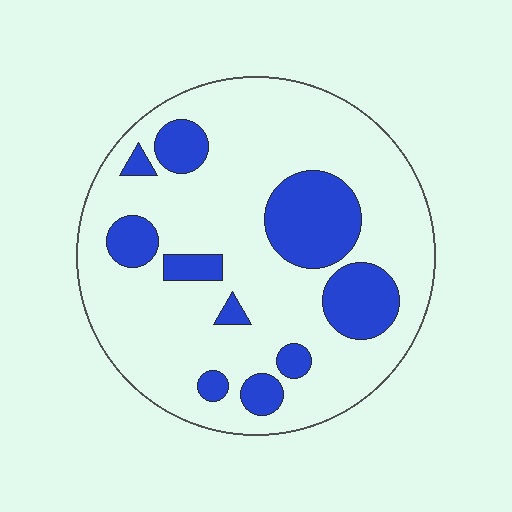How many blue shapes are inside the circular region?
10.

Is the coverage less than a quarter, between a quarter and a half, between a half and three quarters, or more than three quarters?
Less than a quarter.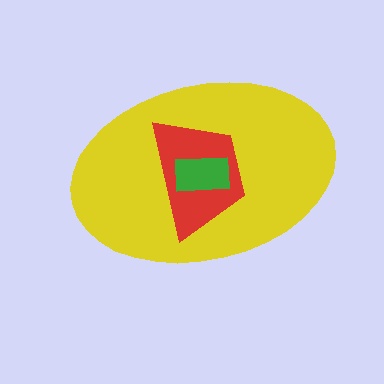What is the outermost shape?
The yellow ellipse.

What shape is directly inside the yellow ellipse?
The red trapezoid.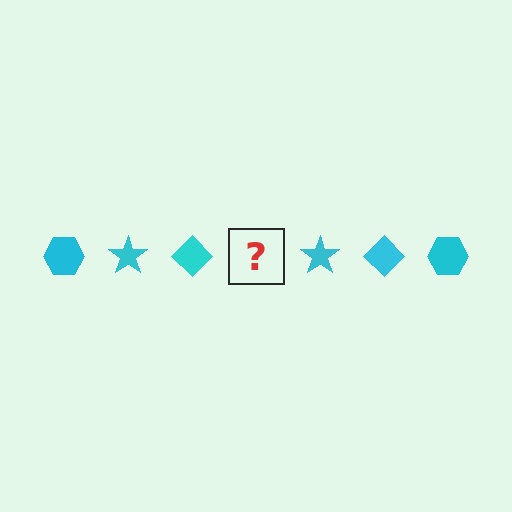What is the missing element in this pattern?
The missing element is a cyan hexagon.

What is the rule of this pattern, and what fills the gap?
The rule is that the pattern cycles through hexagon, star, diamond shapes in cyan. The gap should be filled with a cyan hexagon.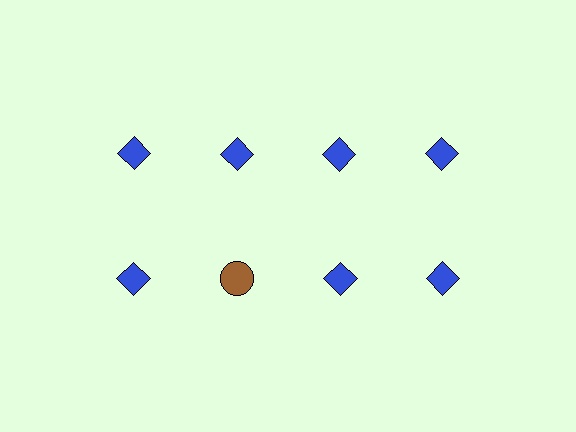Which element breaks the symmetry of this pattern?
The brown circle in the second row, second from left column breaks the symmetry. All other shapes are blue diamonds.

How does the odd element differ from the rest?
It differs in both color (brown instead of blue) and shape (circle instead of diamond).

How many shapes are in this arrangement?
There are 8 shapes arranged in a grid pattern.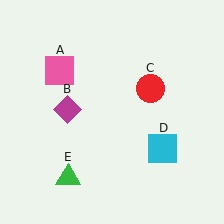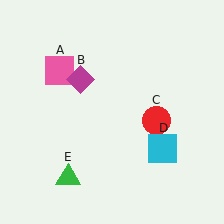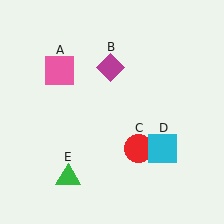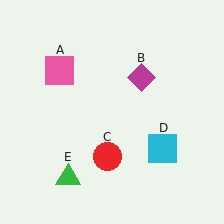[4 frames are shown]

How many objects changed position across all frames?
2 objects changed position: magenta diamond (object B), red circle (object C).